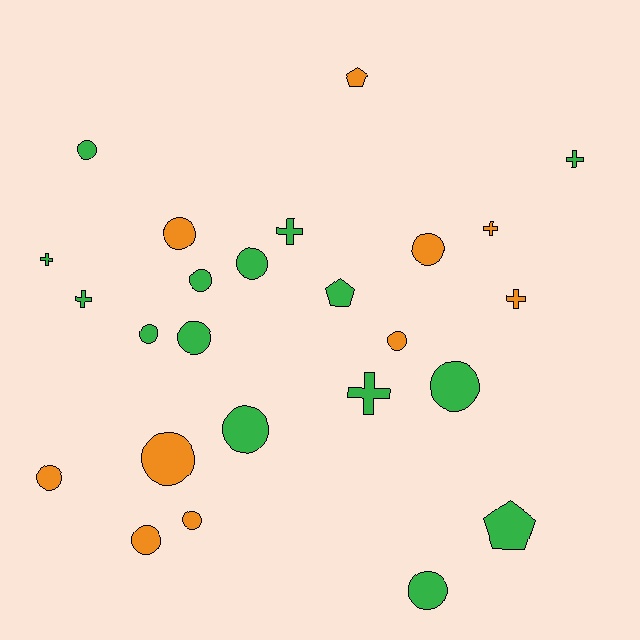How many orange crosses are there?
There are 2 orange crosses.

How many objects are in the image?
There are 25 objects.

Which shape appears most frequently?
Circle, with 15 objects.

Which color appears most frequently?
Green, with 15 objects.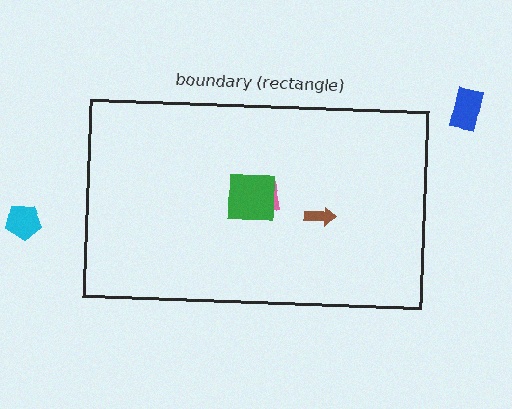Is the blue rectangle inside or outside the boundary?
Outside.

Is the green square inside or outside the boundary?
Inside.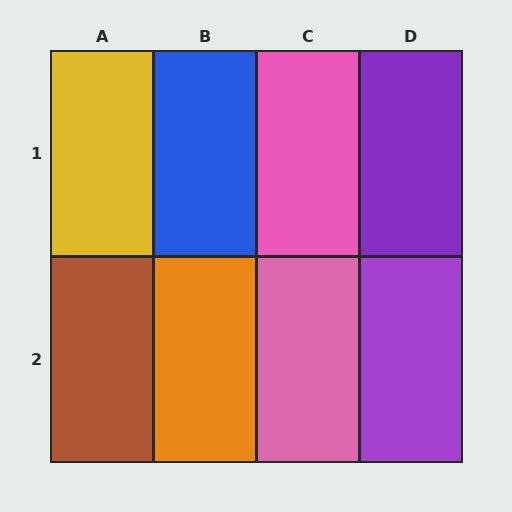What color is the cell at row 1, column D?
Purple.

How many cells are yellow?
1 cell is yellow.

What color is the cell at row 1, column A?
Yellow.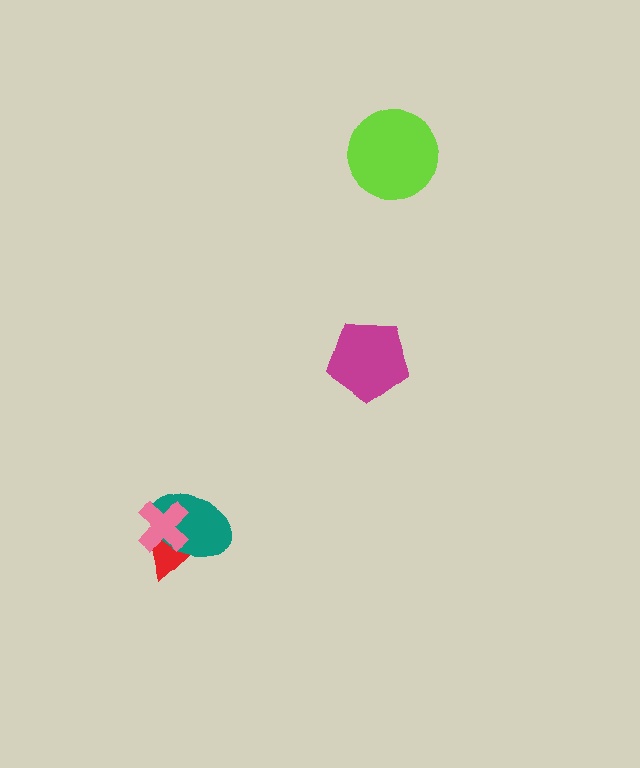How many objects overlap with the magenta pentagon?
0 objects overlap with the magenta pentagon.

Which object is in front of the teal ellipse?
The pink cross is in front of the teal ellipse.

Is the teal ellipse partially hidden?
Yes, it is partially covered by another shape.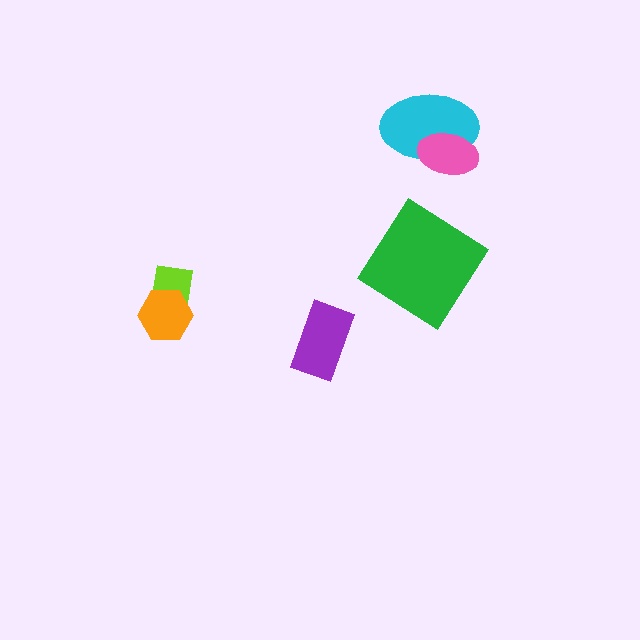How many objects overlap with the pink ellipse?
1 object overlaps with the pink ellipse.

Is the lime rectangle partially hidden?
Yes, it is partially covered by another shape.